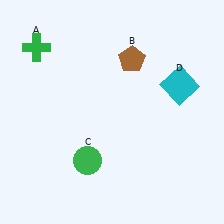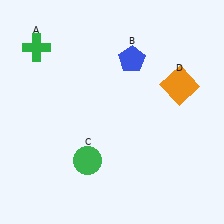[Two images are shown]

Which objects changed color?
B changed from brown to blue. D changed from cyan to orange.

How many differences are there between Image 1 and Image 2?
There are 2 differences between the two images.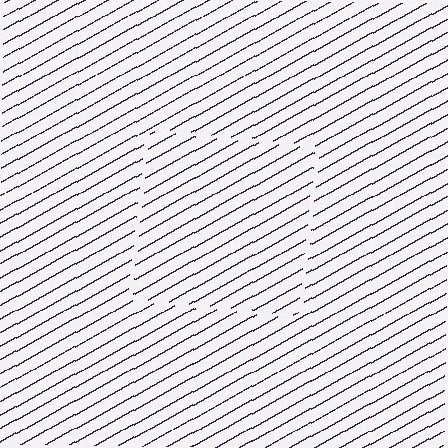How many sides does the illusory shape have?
4 sides — the line-ends trace a square.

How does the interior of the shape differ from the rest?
The interior of the shape contains the same grating, shifted by half a period — the contour is defined by the phase discontinuity where line-ends from the inner and outer gratings abut.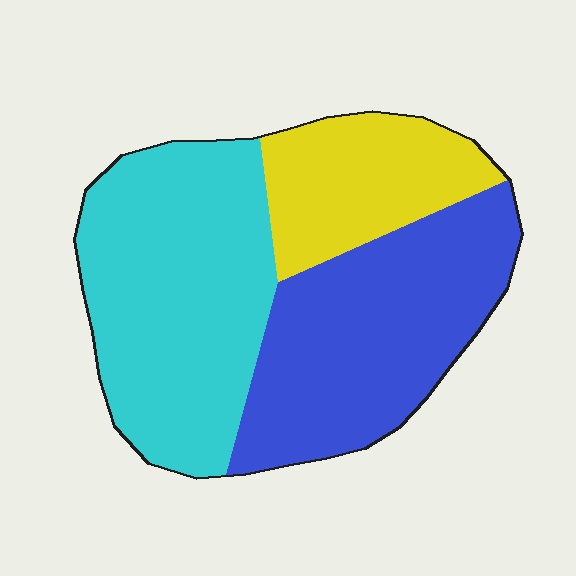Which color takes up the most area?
Cyan, at roughly 40%.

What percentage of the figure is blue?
Blue takes up about three eighths (3/8) of the figure.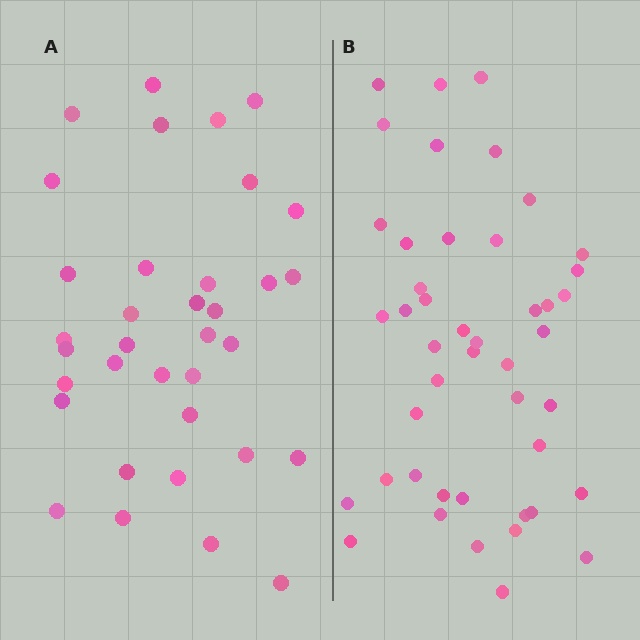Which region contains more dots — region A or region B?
Region B (the right region) has more dots.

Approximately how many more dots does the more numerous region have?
Region B has roughly 10 or so more dots than region A.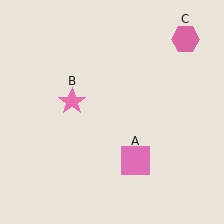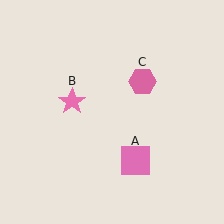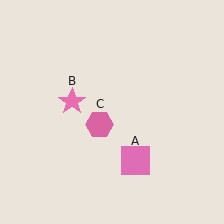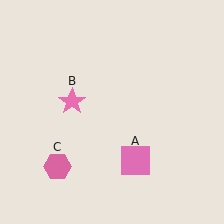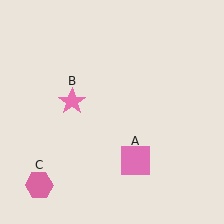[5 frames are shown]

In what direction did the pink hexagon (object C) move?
The pink hexagon (object C) moved down and to the left.